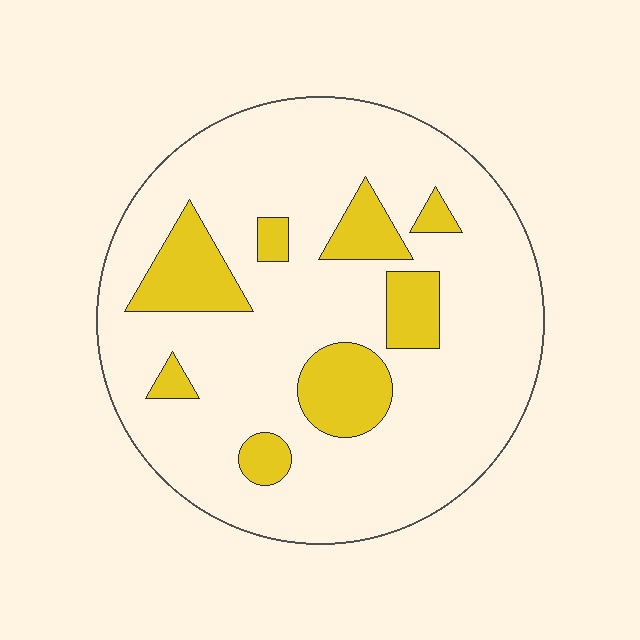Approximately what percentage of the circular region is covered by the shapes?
Approximately 20%.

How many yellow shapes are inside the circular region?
8.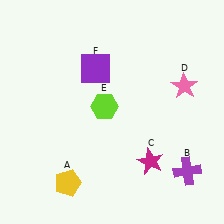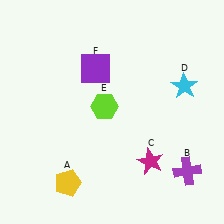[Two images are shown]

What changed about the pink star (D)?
In Image 1, D is pink. In Image 2, it changed to cyan.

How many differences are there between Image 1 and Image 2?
There is 1 difference between the two images.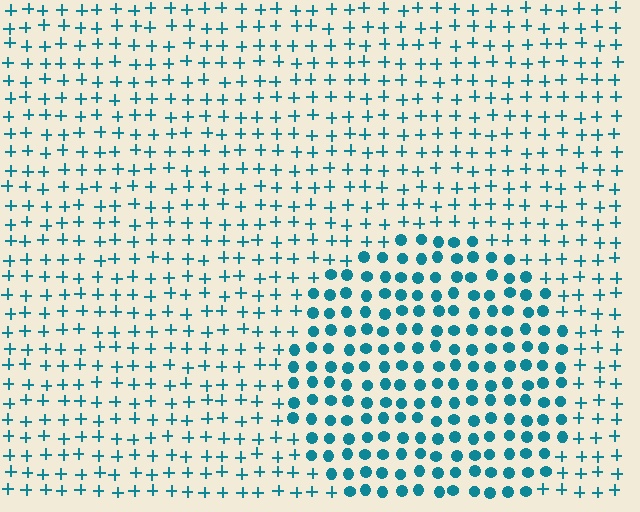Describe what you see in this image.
The image is filled with small teal elements arranged in a uniform grid. A circle-shaped region contains circles, while the surrounding area contains plus signs. The boundary is defined purely by the change in element shape.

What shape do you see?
I see a circle.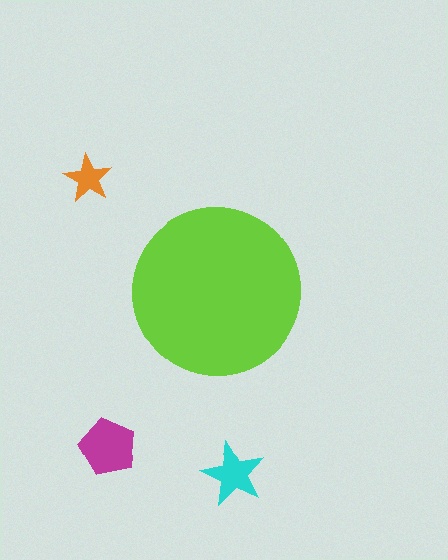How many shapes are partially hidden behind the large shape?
0 shapes are partially hidden.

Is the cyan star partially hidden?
No, the cyan star is fully visible.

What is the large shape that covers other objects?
A lime circle.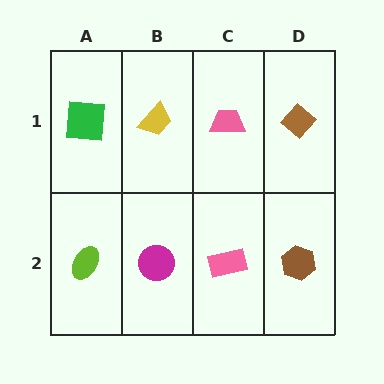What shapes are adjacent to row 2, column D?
A brown diamond (row 1, column D), a pink rectangle (row 2, column C).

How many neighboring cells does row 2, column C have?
3.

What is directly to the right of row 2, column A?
A magenta circle.